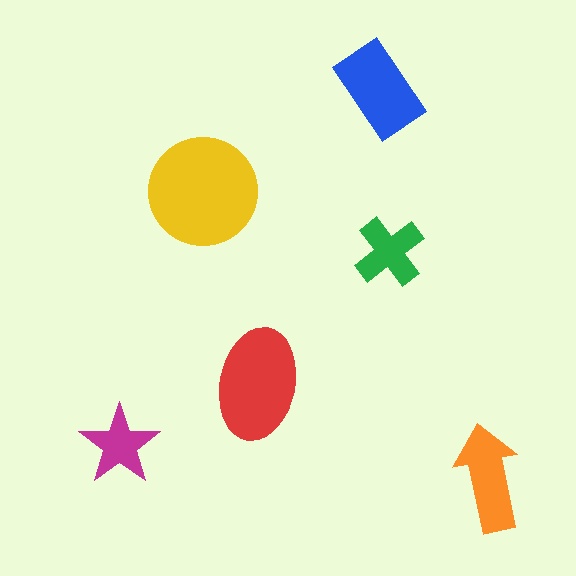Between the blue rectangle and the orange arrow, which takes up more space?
The blue rectangle.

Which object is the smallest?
The magenta star.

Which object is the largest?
The yellow circle.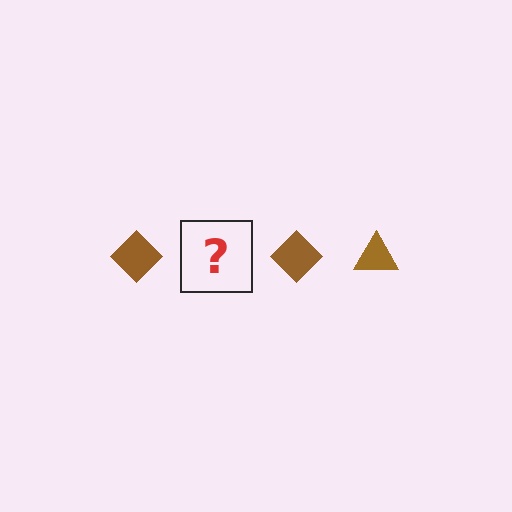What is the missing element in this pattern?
The missing element is a brown triangle.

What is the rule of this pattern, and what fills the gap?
The rule is that the pattern cycles through diamond, triangle shapes in brown. The gap should be filled with a brown triangle.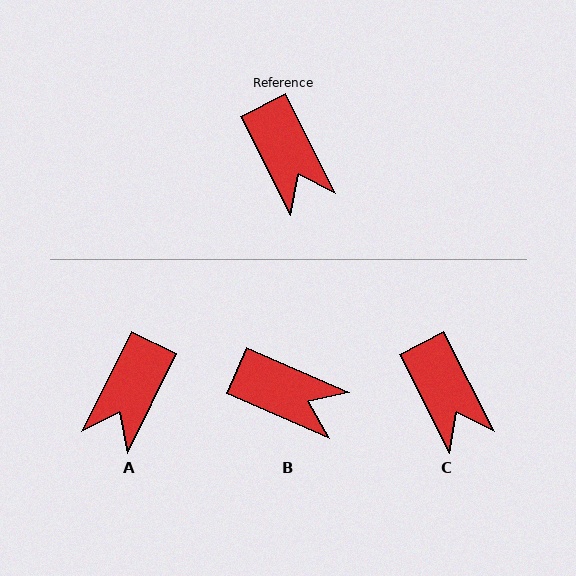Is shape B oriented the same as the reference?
No, it is off by about 40 degrees.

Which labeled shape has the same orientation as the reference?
C.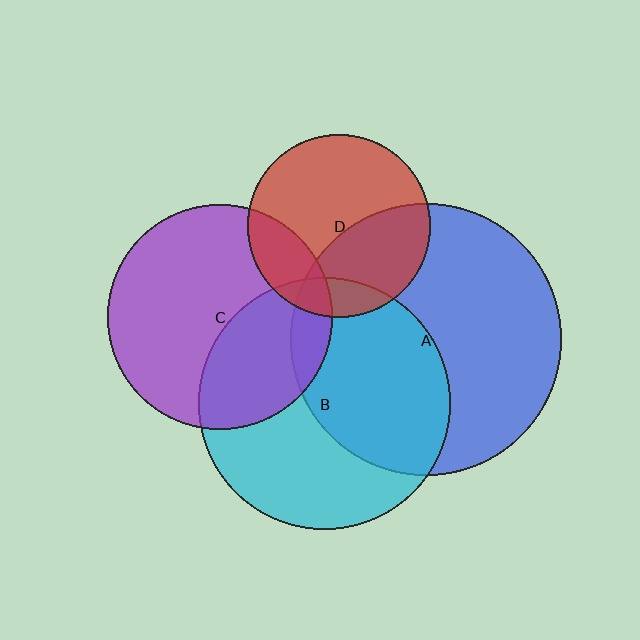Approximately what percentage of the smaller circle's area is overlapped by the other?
Approximately 20%.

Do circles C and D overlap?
Yes.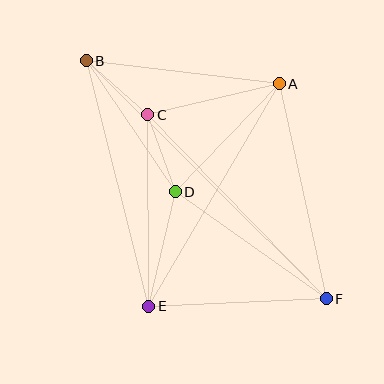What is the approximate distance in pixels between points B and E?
The distance between B and E is approximately 253 pixels.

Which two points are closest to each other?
Points C and D are closest to each other.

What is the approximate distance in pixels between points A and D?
The distance between A and D is approximately 150 pixels.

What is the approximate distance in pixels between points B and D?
The distance between B and D is approximately 158 pixels.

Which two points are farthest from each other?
Points B and F are farthest from each other.